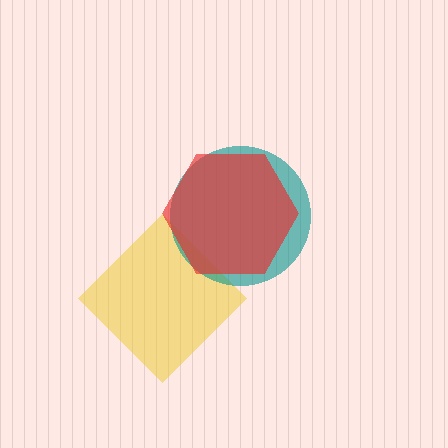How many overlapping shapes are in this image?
There are 3 overlapping shapes in the image.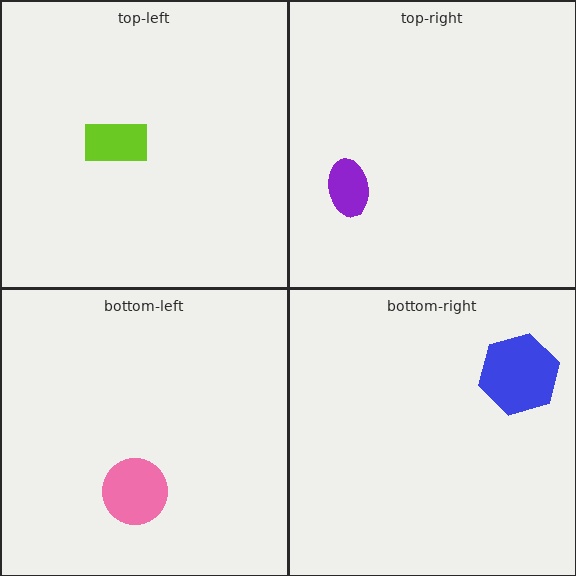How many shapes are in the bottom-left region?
1.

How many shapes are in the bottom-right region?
1.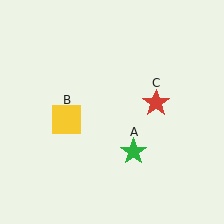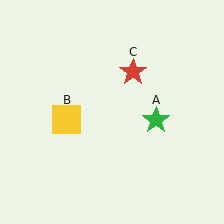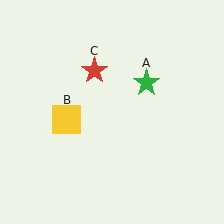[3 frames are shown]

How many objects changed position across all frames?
2 objects changed position: green star (object A), red star (object C).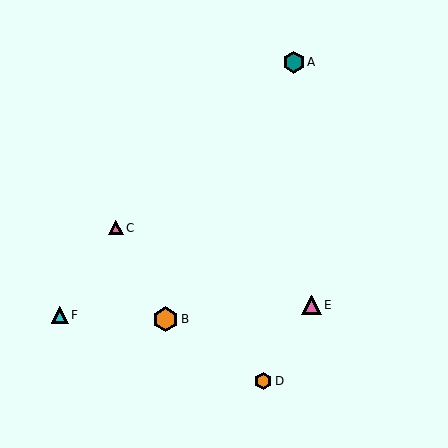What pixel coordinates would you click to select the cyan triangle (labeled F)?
Click at (60, 315) to select the cyan triangle F.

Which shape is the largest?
The orange hexagon (labeled B) is the largest.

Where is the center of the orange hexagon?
The center of the orange hexagon is at (165, 319).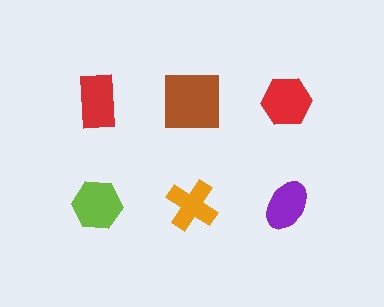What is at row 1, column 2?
A brown square.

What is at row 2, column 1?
A lime hexagon.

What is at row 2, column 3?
A purple ellipse.